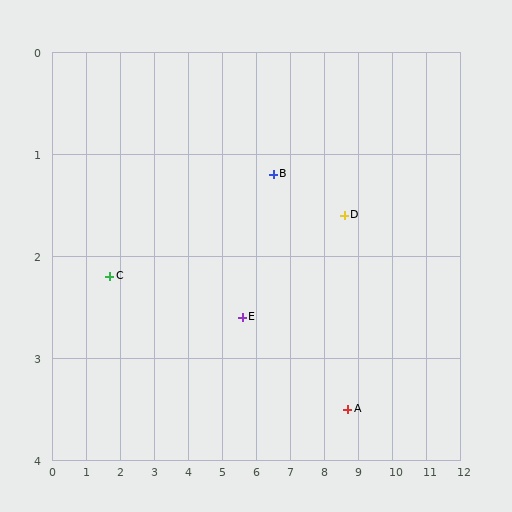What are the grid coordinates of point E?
Point E is at approximately (5.6, 2.6).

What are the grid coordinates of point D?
Point D is at approximately (8.6, 1.6).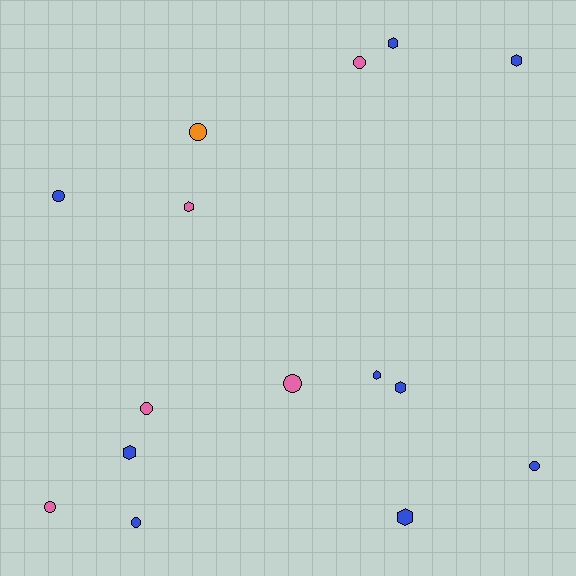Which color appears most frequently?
Blue, with 9 objects.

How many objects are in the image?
There are 15 objects.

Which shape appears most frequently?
Circle, with 8 objects.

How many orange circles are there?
There is 1 orange circle.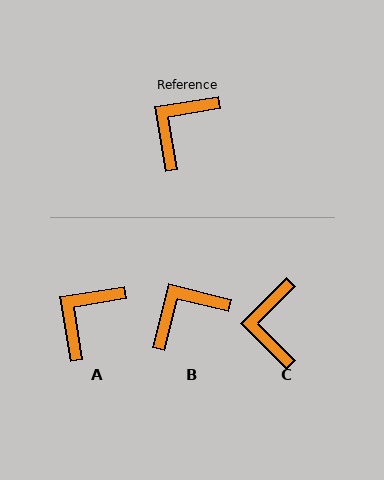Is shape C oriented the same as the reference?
No, it is off by about 36 degrees.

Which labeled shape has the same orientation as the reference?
A.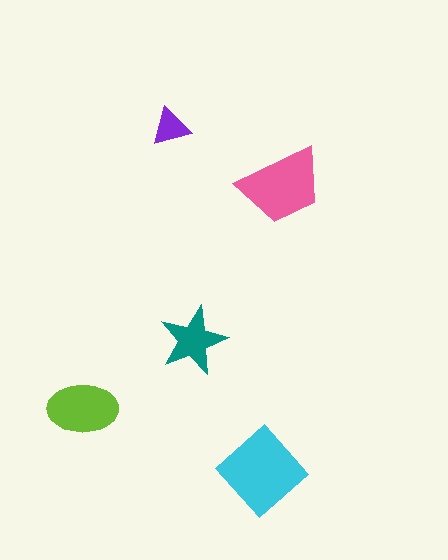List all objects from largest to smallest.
The cyan diamond, the pink trapezoid, the lime ellipse, the teal star, the purple triangle.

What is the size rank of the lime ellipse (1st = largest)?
3rd.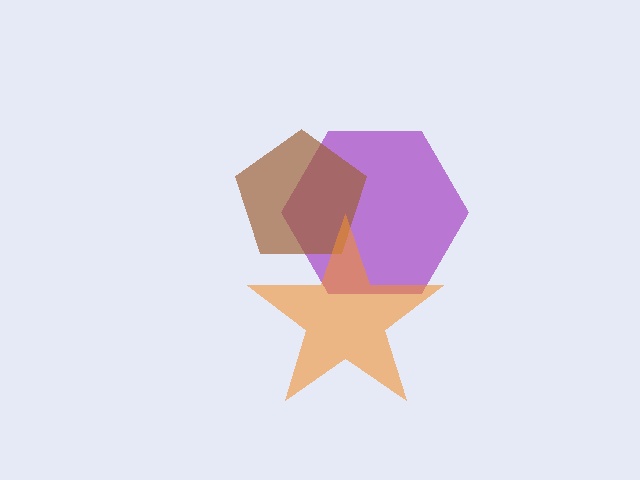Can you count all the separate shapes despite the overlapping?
Yes, there are 3 separate shapes.